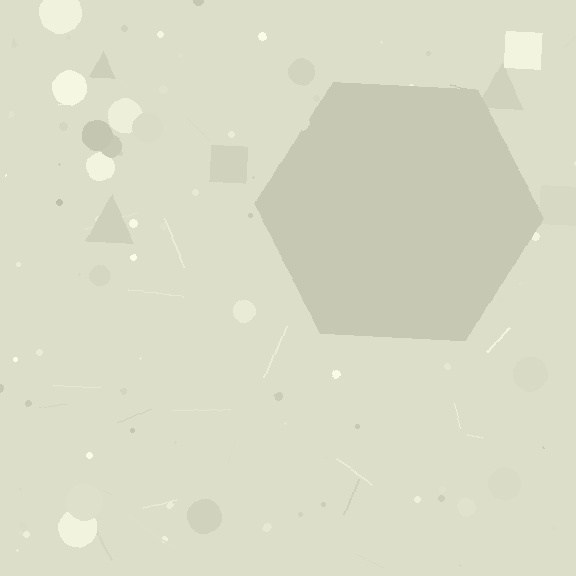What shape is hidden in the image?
A hexagon is hidden in the image.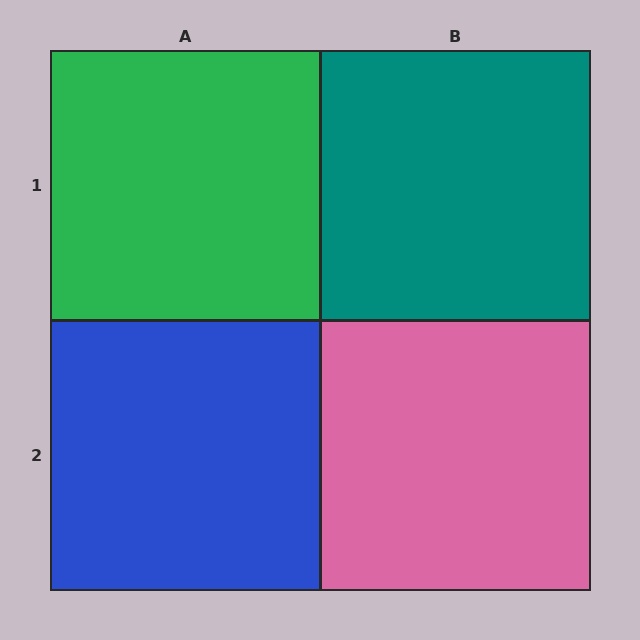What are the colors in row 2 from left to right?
Blue, pink.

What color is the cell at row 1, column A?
Green.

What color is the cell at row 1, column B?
Teal.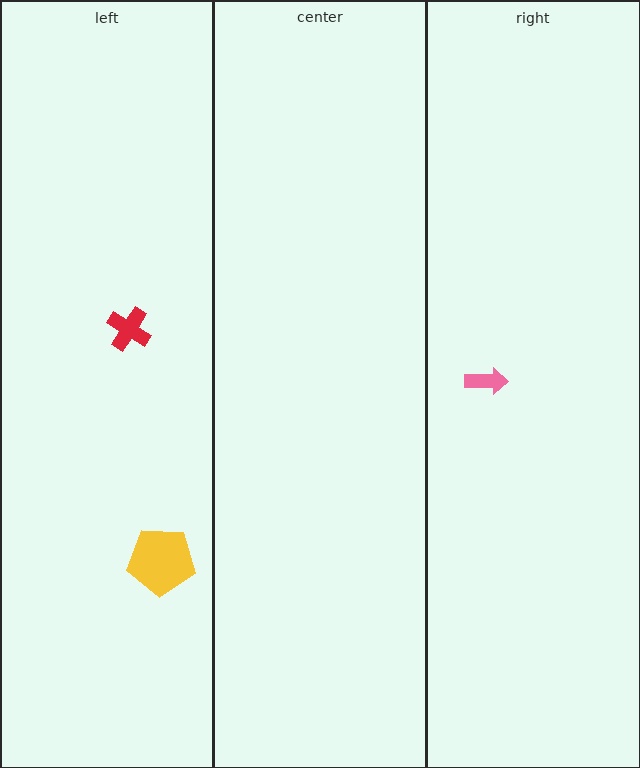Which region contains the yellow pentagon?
The left region.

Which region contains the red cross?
The left region.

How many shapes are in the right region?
1.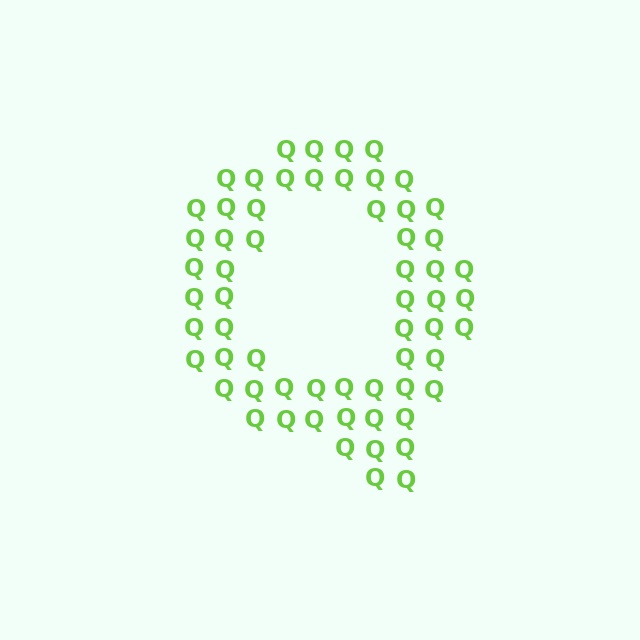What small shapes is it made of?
It is made of small letter Q's.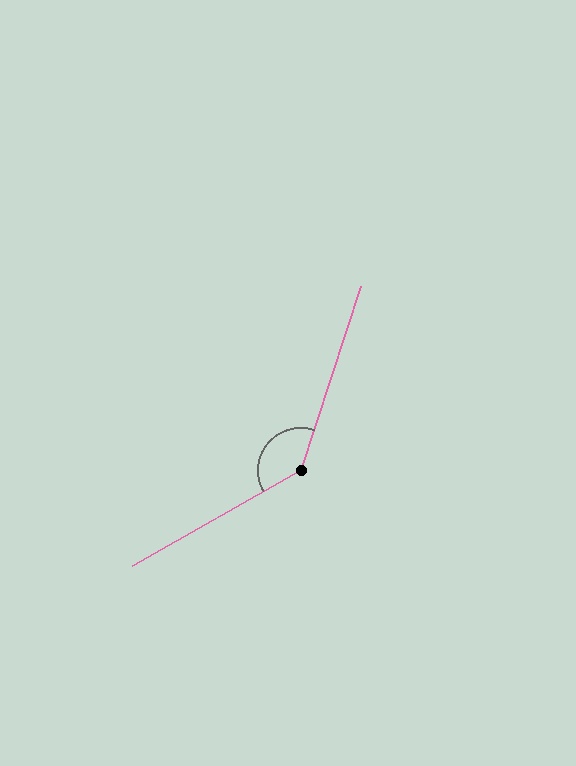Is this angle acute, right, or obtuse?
It is obtuse.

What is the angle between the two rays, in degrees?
Approximately 138 degrees.